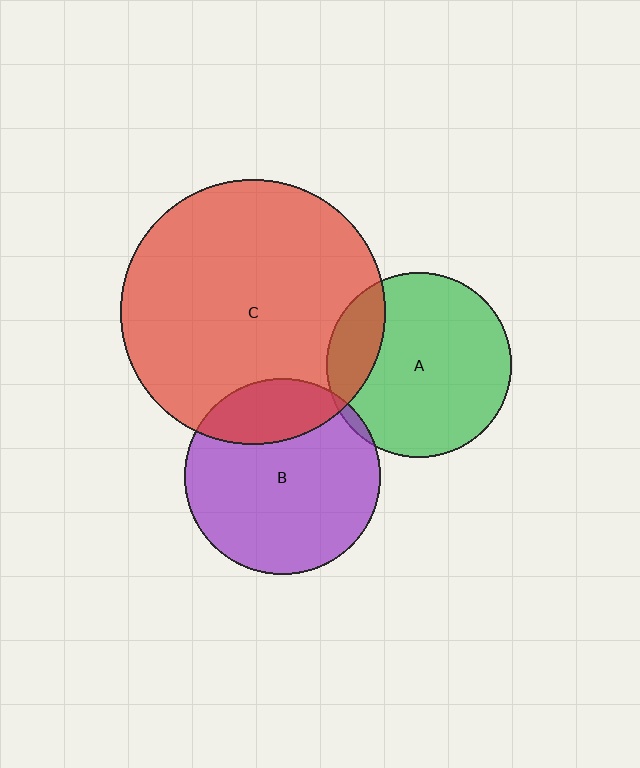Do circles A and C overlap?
Yes.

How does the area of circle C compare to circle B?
Approximately 1.8 times.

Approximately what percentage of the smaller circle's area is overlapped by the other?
Approximately 20%.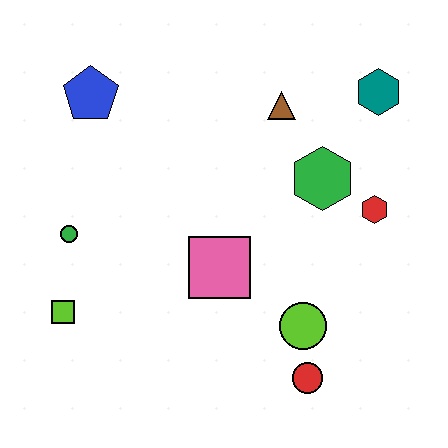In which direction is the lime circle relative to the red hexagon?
The lime circle is below the red hexagon.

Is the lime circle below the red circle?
No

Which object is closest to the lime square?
The green circle is closest to the lime square.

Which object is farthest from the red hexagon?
The lime square is farthest from the red hexagon.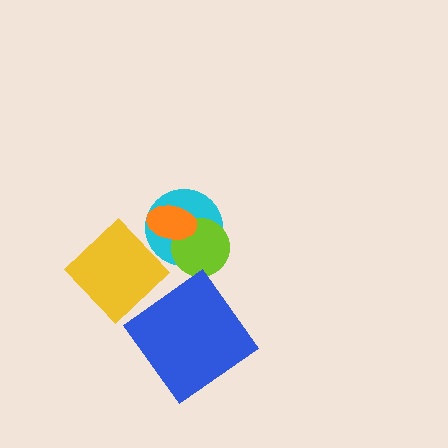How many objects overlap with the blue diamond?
0 objects overlap with the blue diamond.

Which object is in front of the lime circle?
The orange ellipse is in front of the lime circle.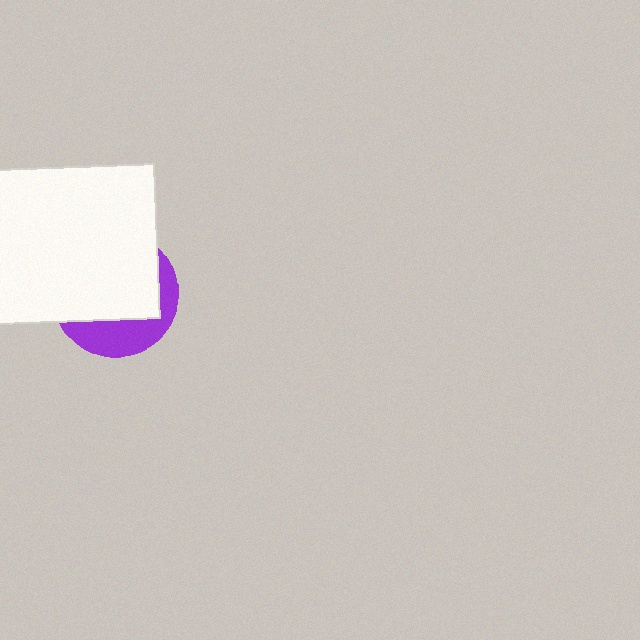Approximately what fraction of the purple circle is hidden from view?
Roughly 68% of the purple circle is hidden behind the white rectangle.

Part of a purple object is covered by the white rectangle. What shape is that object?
It is a circle.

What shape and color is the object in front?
The object in front is a white rectangle.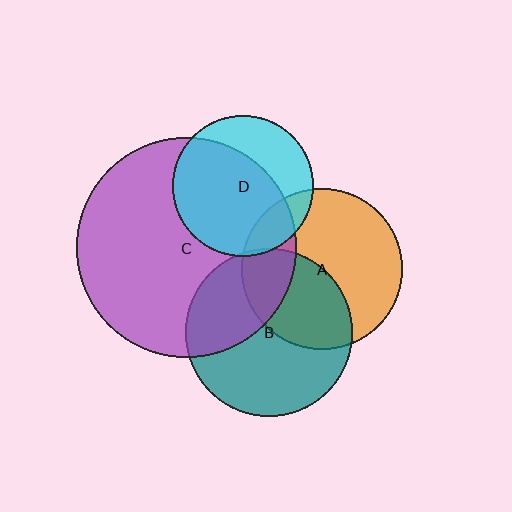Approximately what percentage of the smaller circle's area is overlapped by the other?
Approximately 25%.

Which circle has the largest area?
Circle C (purple).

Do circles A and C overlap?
Yes.